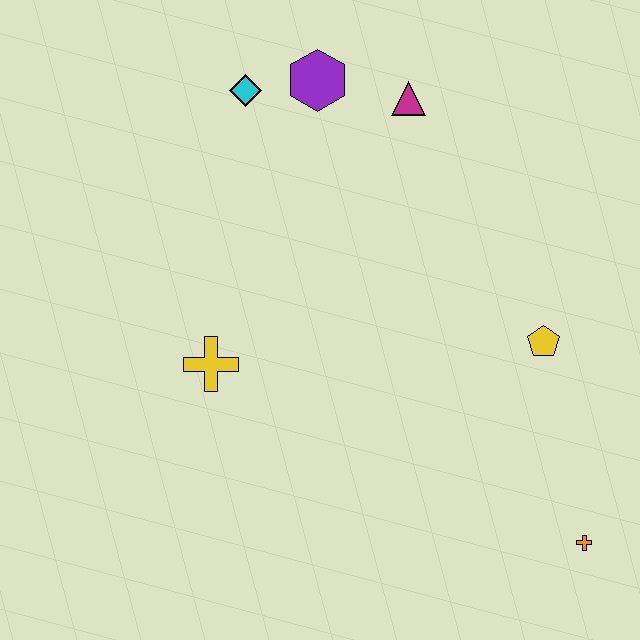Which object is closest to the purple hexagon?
The cyan diamond is closest to the purple hexagon.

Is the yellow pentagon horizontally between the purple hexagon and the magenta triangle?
No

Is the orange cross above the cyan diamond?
No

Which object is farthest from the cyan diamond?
The orange cross is farthest from the cyan diamond.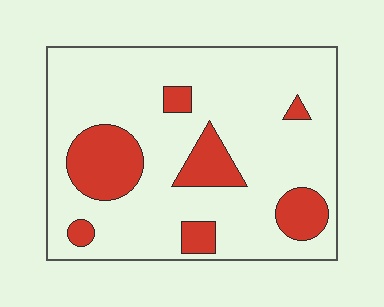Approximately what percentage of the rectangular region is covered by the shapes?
Approximately 20%.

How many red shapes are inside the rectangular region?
7.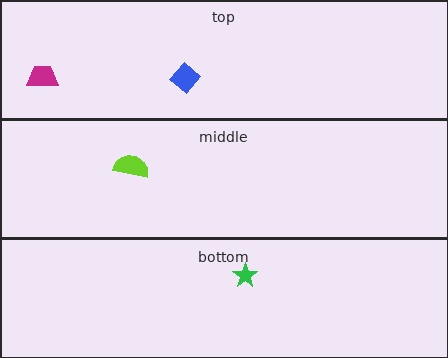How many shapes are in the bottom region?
1.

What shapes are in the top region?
The magenta trapezoid, the blue diamond.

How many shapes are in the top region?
2.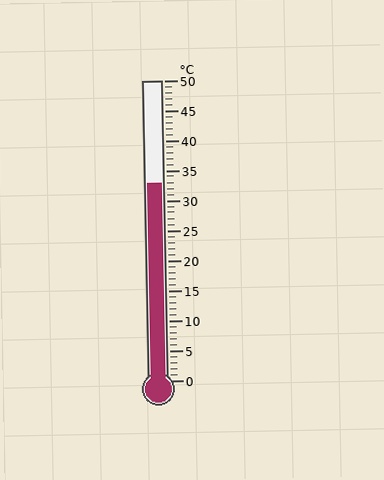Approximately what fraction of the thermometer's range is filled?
The thermometer is filled to approximately 65% of its range.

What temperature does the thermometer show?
The thermometer shows approximately 33°C.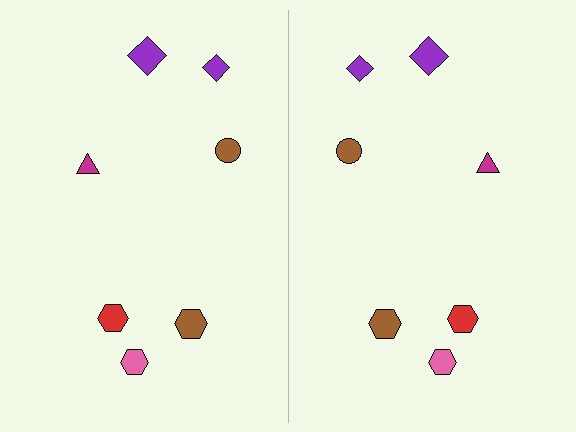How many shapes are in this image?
There are 14 shapes in this image.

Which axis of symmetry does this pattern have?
The pattern has a vertical axis of symmetry running through the center of the image.